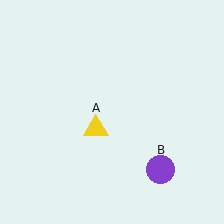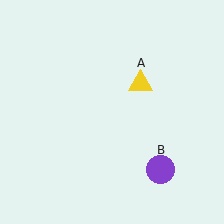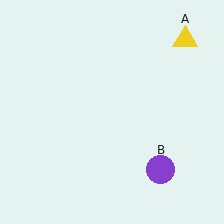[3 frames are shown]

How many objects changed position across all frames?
1 object changed position: yellow triangle (object A).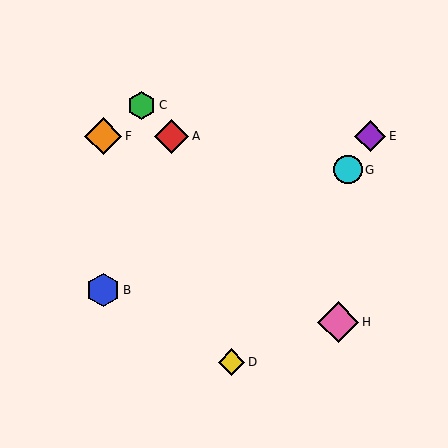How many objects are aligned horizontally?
3 objects (A, E, F) are aligned horizontally.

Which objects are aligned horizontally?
Objects A, E, F are aligned horizontally.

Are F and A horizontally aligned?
Yes, both are at y≈136.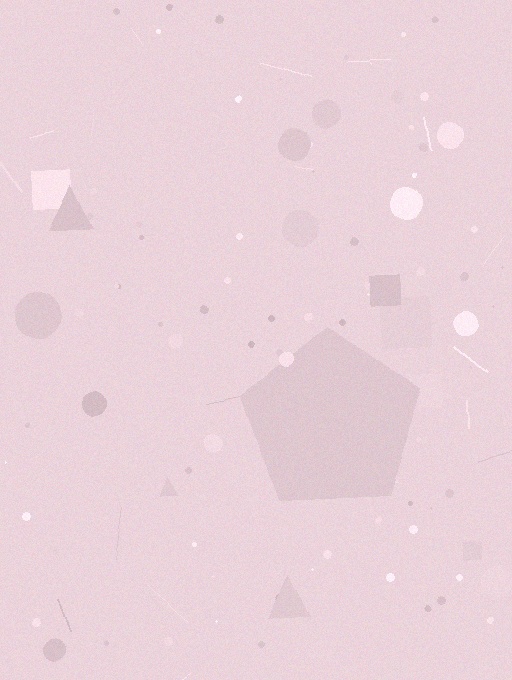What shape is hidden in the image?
A pentagon is hidden in the image.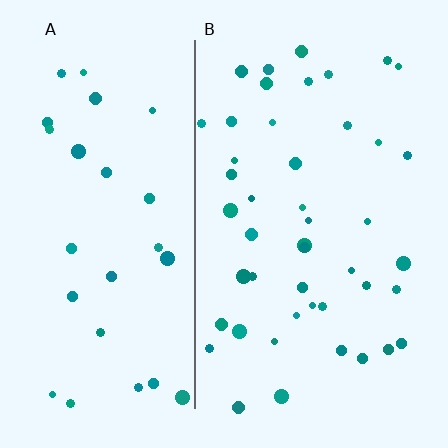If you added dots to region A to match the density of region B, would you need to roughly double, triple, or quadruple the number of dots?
Approximately double.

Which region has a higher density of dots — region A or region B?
B (the right).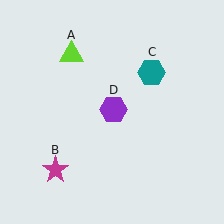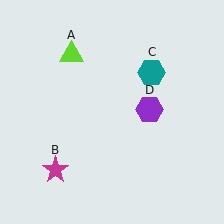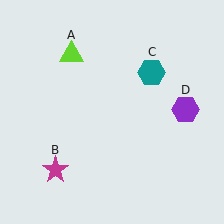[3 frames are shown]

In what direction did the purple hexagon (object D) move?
The purple hexagon (object D) moved right.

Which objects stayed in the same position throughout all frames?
Lime triangle (object A) and magenta star (object B) and teal hexagon (object C) remained stationary.